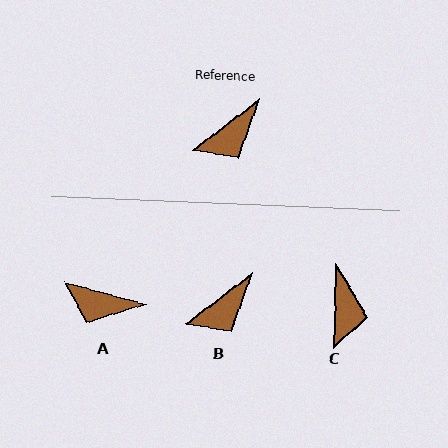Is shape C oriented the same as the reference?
No, it is off by about 51 degrees.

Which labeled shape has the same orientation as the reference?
B.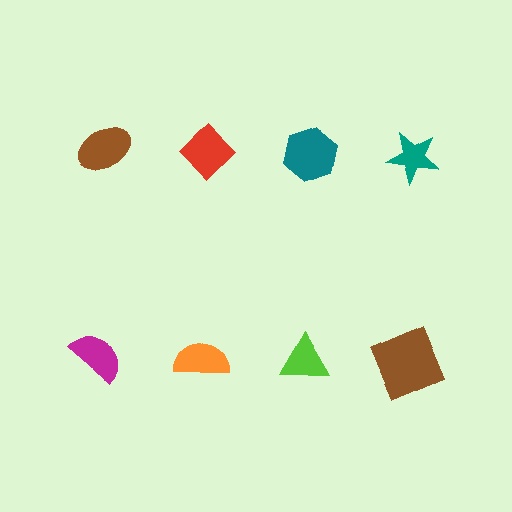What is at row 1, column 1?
A brown ellipse.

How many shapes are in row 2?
4 shapes.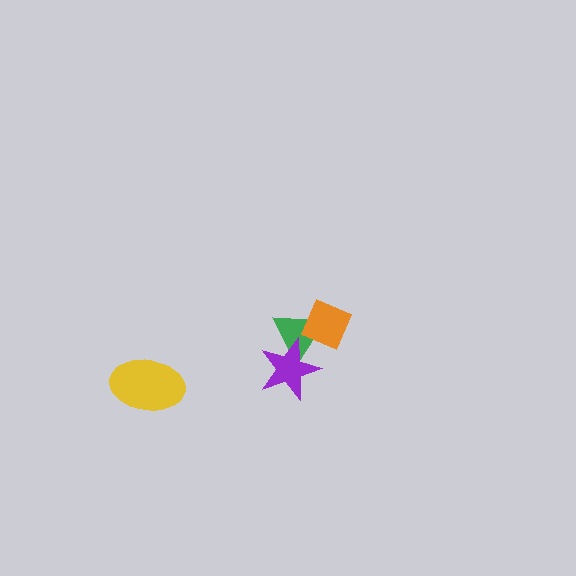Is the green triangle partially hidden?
Yes, it is partially covered by another shape.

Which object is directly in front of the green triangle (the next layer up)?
The orange diamond is directly in front of the green triangle.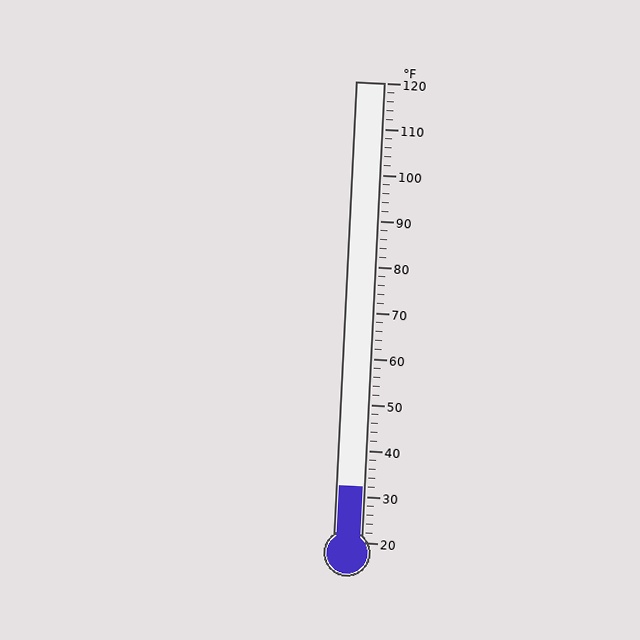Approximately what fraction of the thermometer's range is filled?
The thermometer is filled to approximately 10% of its range.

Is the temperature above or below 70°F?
The temperature is below 70°F.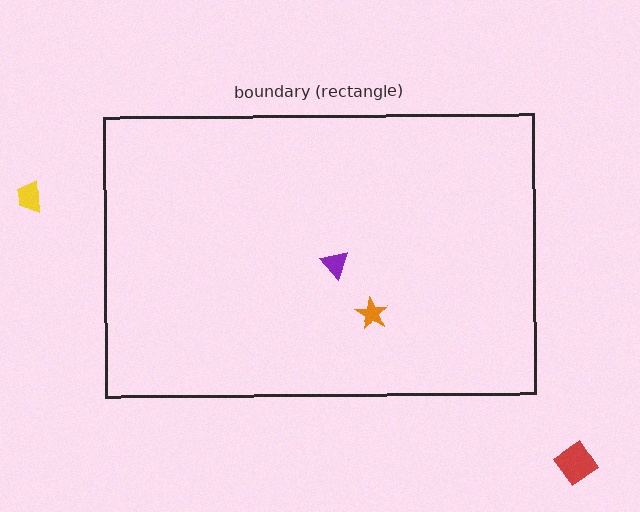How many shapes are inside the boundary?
2 inside, 2 outside.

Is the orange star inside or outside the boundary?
Inside.